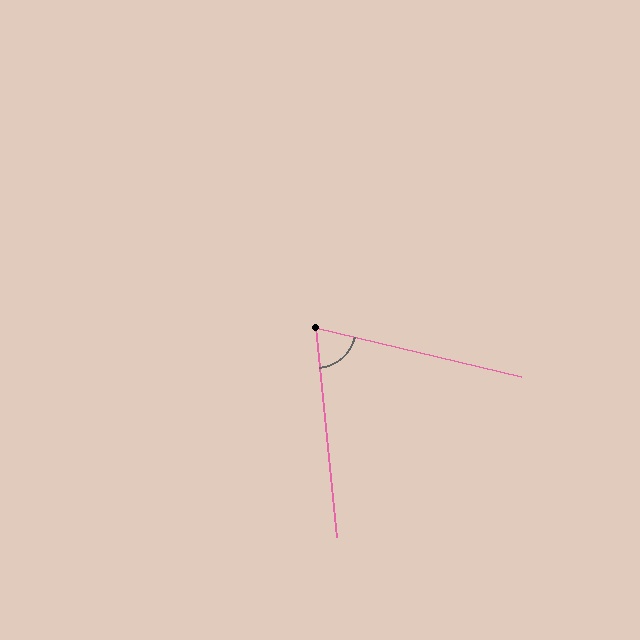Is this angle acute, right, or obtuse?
It is acute.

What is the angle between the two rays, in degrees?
Approximately 71 degrees.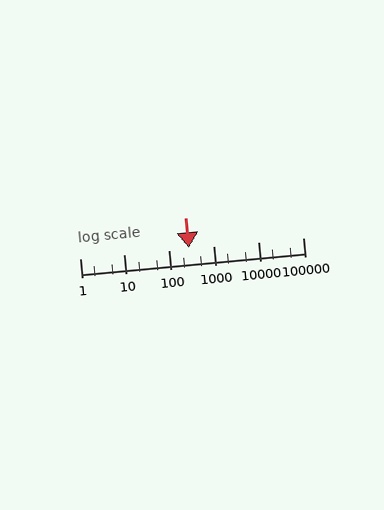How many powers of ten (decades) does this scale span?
The scale spans 5 decades, from 1 to 100000.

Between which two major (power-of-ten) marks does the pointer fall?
The pointer is between 100 and 1000.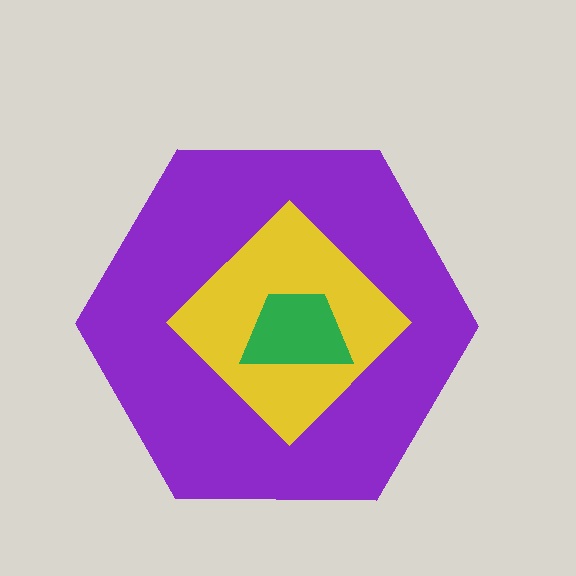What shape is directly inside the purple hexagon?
The yellow diamond.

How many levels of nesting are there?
3.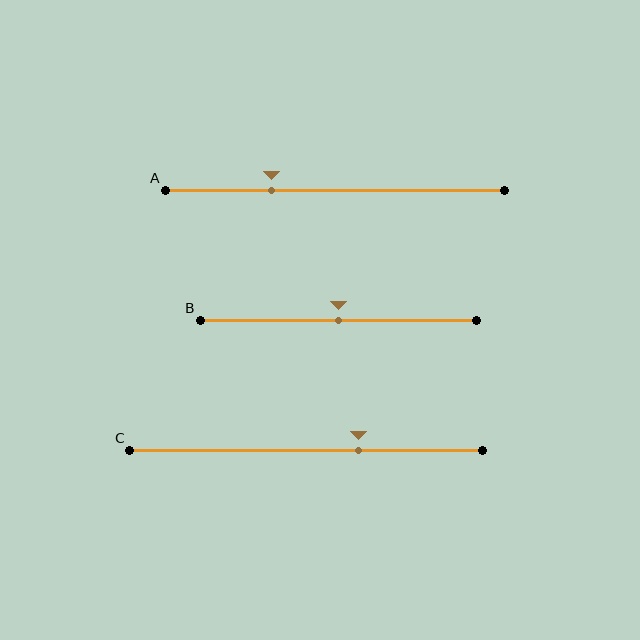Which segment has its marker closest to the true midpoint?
Segment B has its marker closest to the true midpoint.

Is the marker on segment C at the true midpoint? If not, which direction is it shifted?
No, the marker on segment C is shifted to the right by about 15% of the segment length.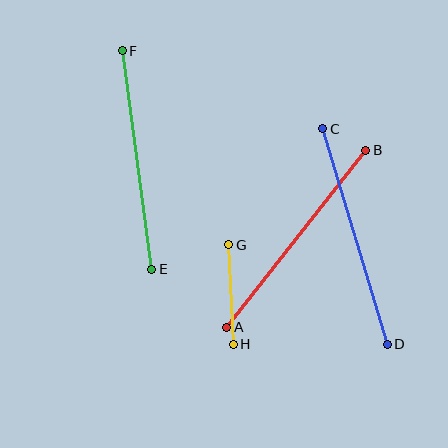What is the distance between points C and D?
The distance is approximately 225 pixels.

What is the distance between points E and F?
The distance is approximately 220 pixels.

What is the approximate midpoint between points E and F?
The midpoint is at approximately (137, 160) pixels.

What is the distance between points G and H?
The distance is approximately 99 pixels.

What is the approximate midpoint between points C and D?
The midpoint is at approximately (355, 236) pixels.